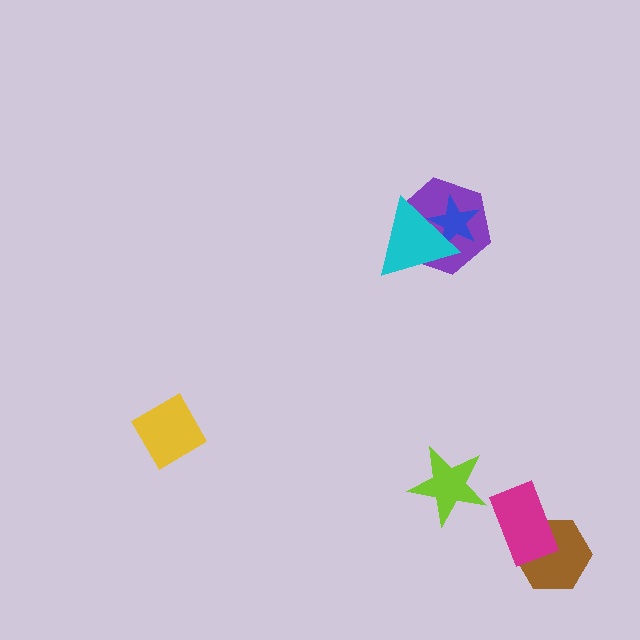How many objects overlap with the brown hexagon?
1 object overlaps with the brown hexagon.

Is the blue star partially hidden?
Yes, it is partially covered by another shape.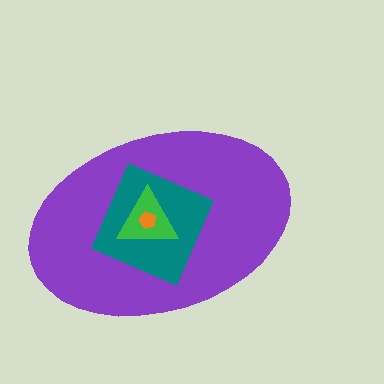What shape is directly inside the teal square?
The green triangle.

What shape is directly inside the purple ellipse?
The teal square.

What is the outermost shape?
The purple ellipse.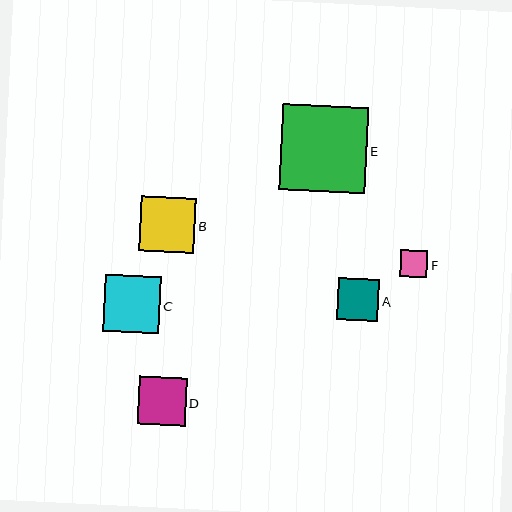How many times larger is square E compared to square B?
Square E is approximately 1.6 times the size of square B.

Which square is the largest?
Square E is the largest with a size of approximately 86 pixels.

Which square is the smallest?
Square F is the smallest with a size of approximately 27 pixels.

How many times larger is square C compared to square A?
Square C is approximately 1.4 times the size of square A.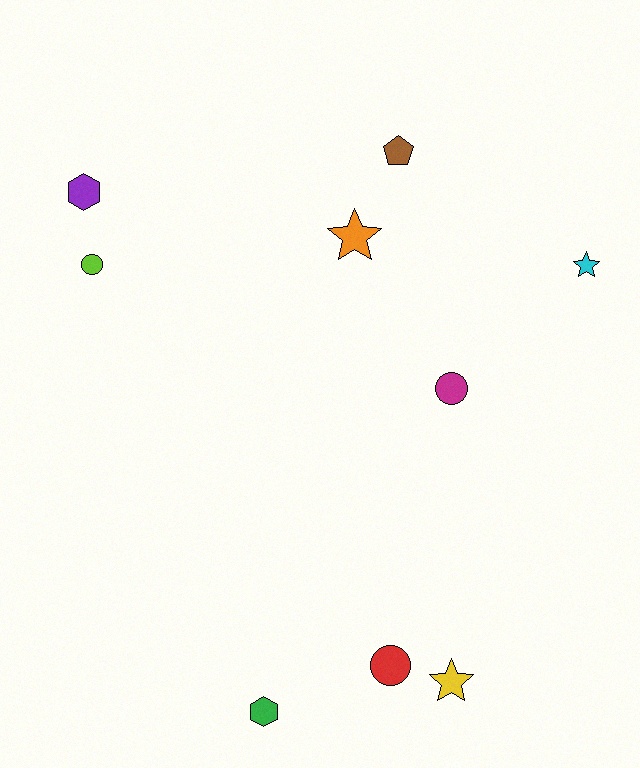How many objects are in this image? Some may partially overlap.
There are 9 objects.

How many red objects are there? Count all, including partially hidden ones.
There is 1 red object.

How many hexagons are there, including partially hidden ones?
There are 2 hexagons.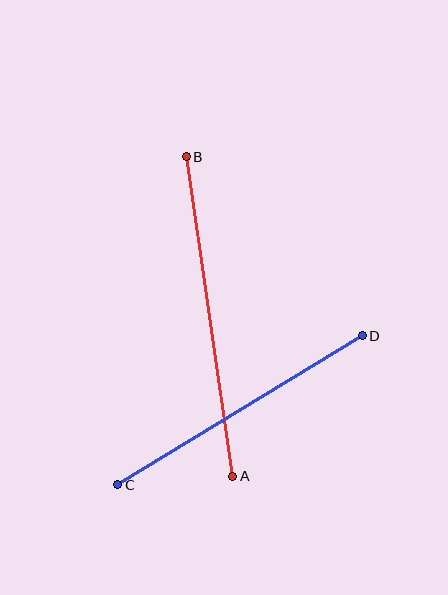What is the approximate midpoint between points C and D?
The midpoint is at approximately (240, 410) pixels.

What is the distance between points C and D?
The distance is approximately 286 pixels.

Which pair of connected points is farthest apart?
Points A and B are farthest apart.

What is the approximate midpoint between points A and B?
The midpoint is at approximately (210, 317) pixels.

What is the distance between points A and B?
The distance is approximately 323 pixels.